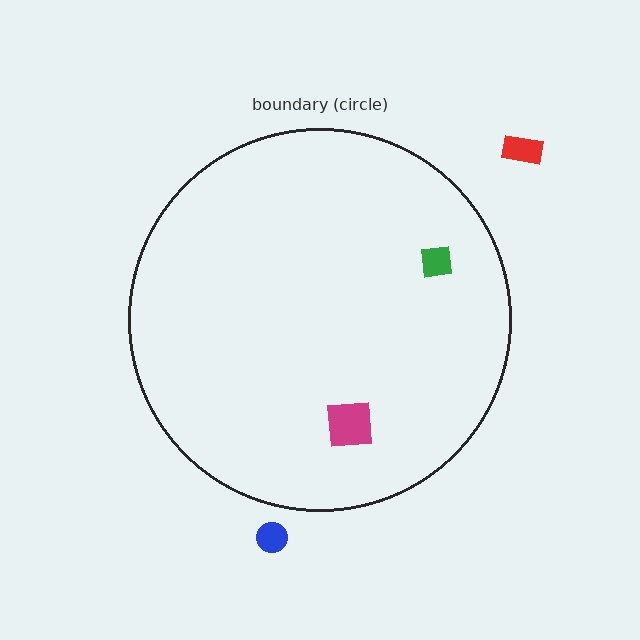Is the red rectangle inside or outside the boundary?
Outside.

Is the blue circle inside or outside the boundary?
Outside.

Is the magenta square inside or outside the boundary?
Inside.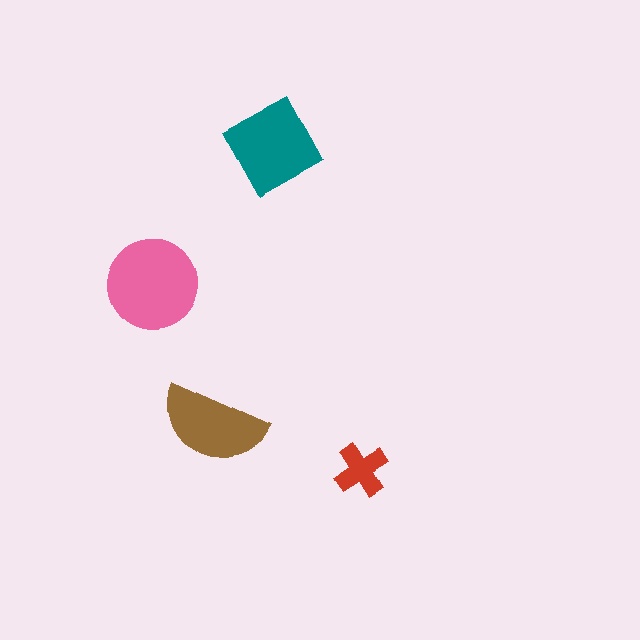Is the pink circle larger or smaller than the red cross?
Larger.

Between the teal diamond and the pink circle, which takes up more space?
The pink circle.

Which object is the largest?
The pink circle.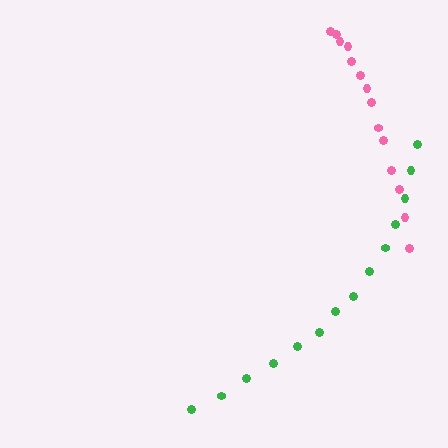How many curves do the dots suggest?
There are 2 distinct paths.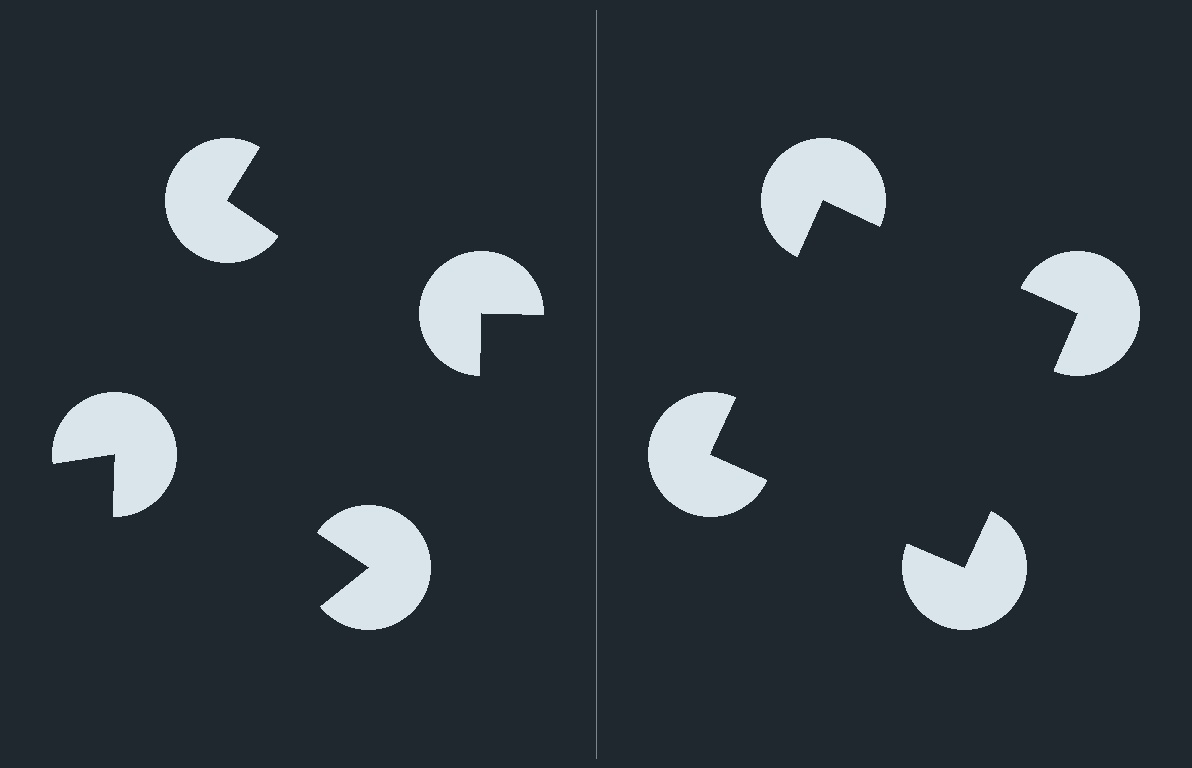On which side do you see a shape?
An illusory square appears on the right side. On the left side the wedge cuts are rotated, so no coherent shape forms.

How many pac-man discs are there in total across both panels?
8 — 4 on each side.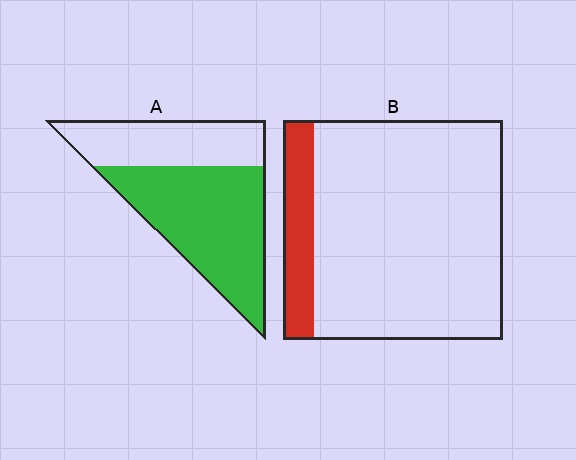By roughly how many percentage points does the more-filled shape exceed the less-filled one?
By roughly 50 percentage points (A over B).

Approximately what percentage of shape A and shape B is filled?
A is approximately 65% and B is approximately 15%.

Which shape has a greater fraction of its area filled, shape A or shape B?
Shape A.